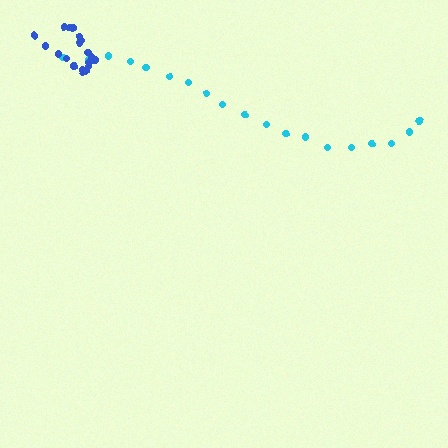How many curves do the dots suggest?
There are 2 distinct paths.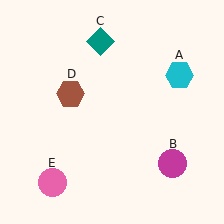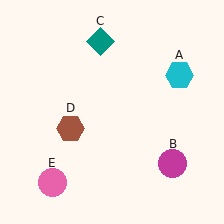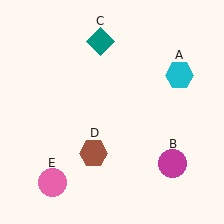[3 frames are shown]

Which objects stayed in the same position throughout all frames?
Cyan hexagon (object A) and magenta circle (object B) and teal diamond (object C) and pink circle (object E) remained stationary.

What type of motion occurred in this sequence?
The brown hexagon (object D) rotated counterclockwise around the center of the scene.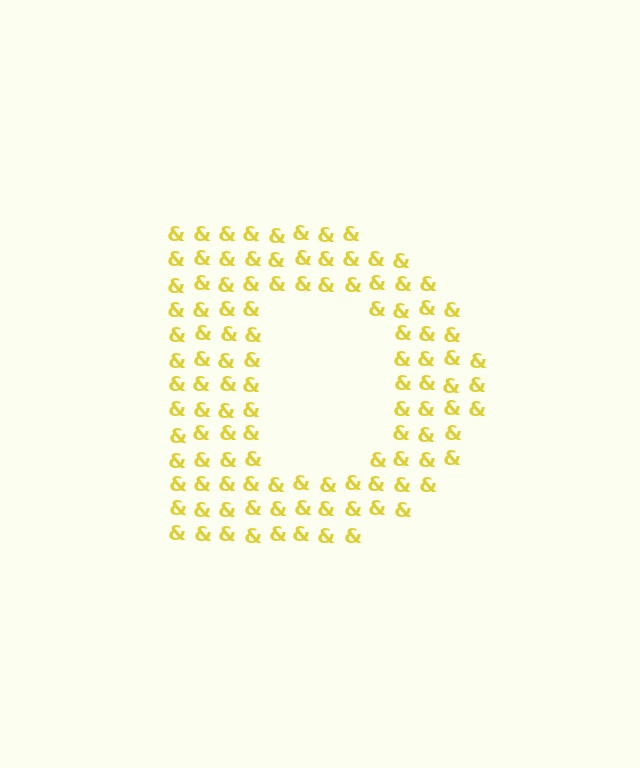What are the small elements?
The small elements are ampersands.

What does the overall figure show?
The overall figure shows the letter D.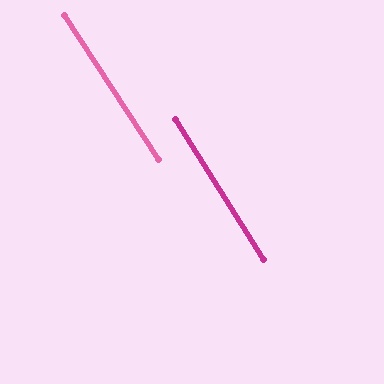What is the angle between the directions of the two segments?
Approximately 1 degree.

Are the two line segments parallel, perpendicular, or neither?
Parallel — their directions differ by only 1.0°.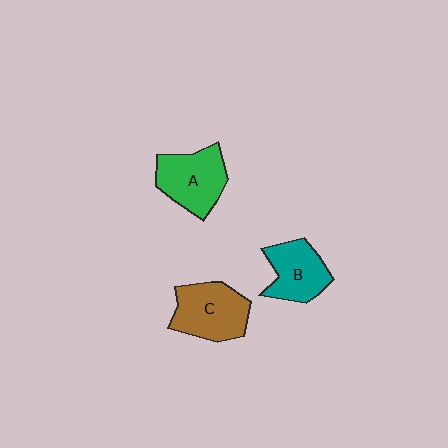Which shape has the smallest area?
Shape B (teal).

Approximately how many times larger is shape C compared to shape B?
Approximately 1.2 times.